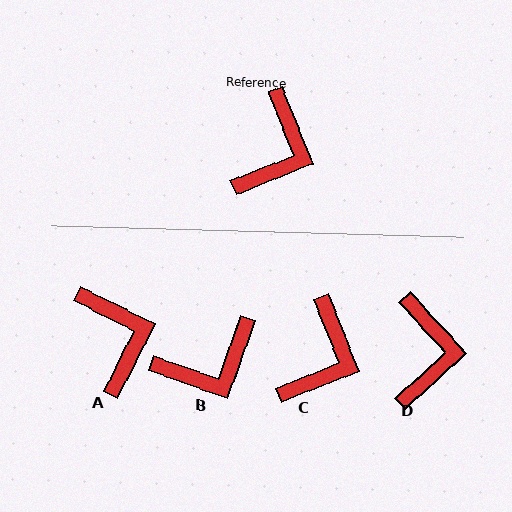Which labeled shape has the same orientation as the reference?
C.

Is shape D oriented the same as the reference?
No, it is off by about 21 degrees.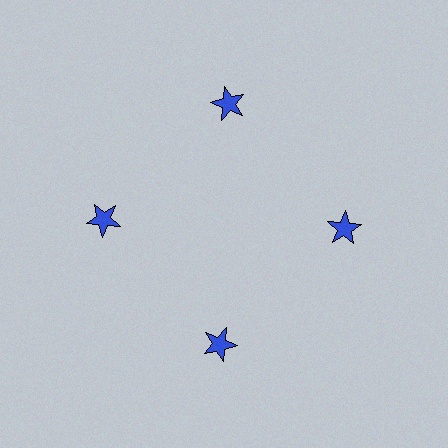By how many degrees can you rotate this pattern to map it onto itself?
The pattern maps onto itself every 90 degrees of rotation.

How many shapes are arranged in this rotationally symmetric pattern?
There are 4 shapes, arranged in 4 groups of 1.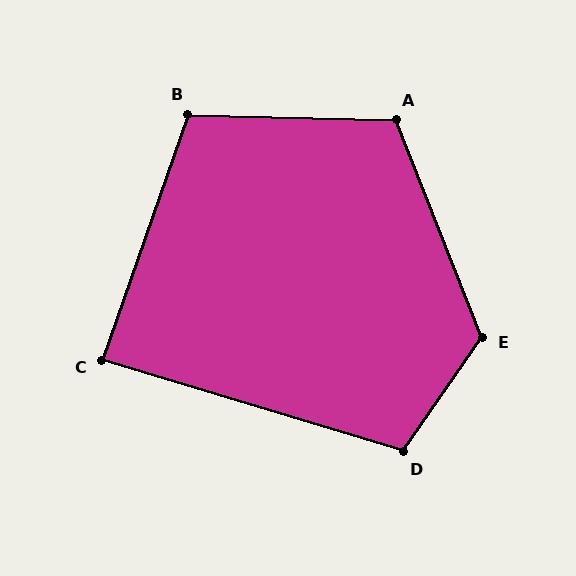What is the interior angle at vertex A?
Approximately 113 degrees (obtuse).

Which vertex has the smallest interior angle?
C, at approximately 87 degrees.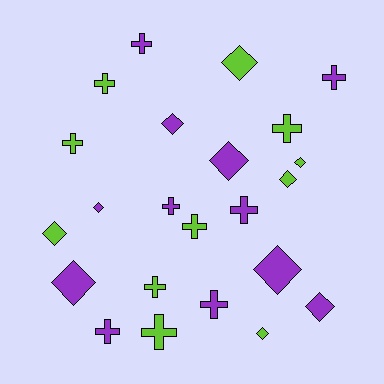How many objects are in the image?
There are 23 objects.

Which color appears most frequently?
Purple, with 12 objects.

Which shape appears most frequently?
Cross, with 12 objects.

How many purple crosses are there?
There are 6 purple crosses.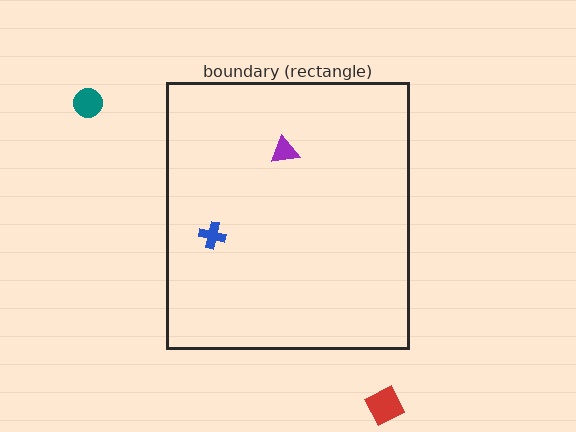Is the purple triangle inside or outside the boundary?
Inside.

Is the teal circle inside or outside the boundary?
Outside.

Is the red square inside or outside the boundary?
Outside.